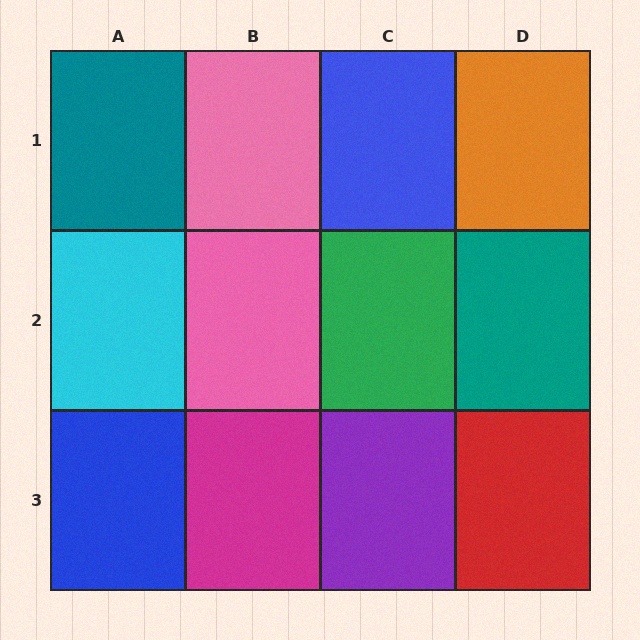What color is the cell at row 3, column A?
Blue.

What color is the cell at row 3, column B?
Magenta.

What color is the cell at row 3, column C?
Purple.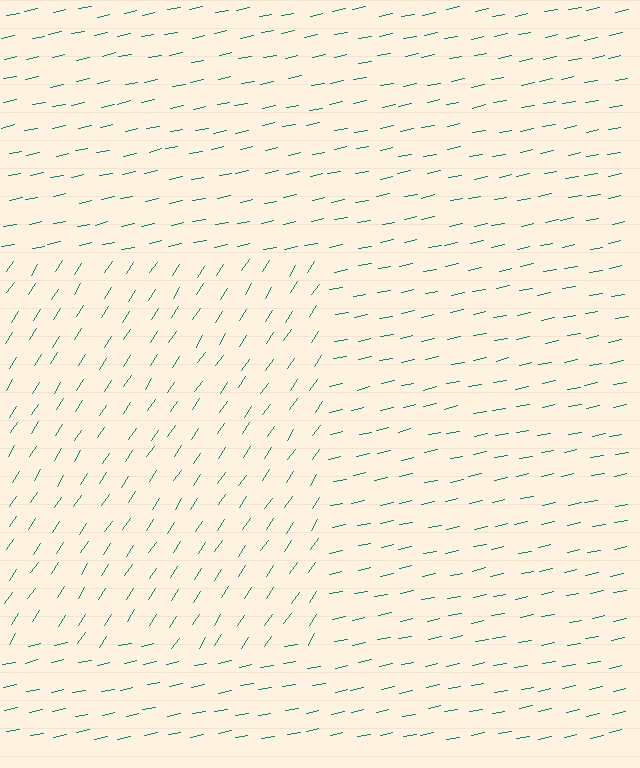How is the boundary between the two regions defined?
The boundary is defined purely by a change in line orientation (approximately 45 degrees difference). All lines are the same color and thickness.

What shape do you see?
I see a rectangle.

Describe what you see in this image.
The image is filled with small teal line segments. A rectangle region in the image has lines oriented differently from the surrounding lines, creating a visible texture boundary.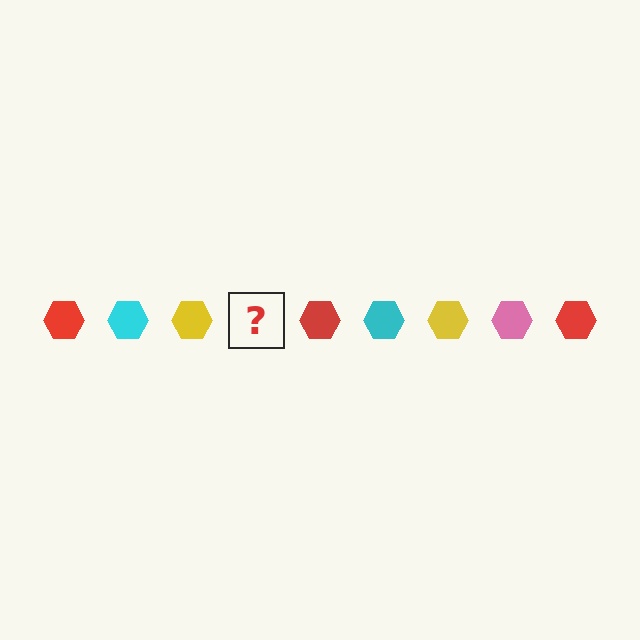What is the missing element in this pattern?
The missing element is a pink hexagon.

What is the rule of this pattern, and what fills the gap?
The rule is that the pattern cycles through red, cyan, yellow, pink hexagons. The gap should be filled with a pink hexagon.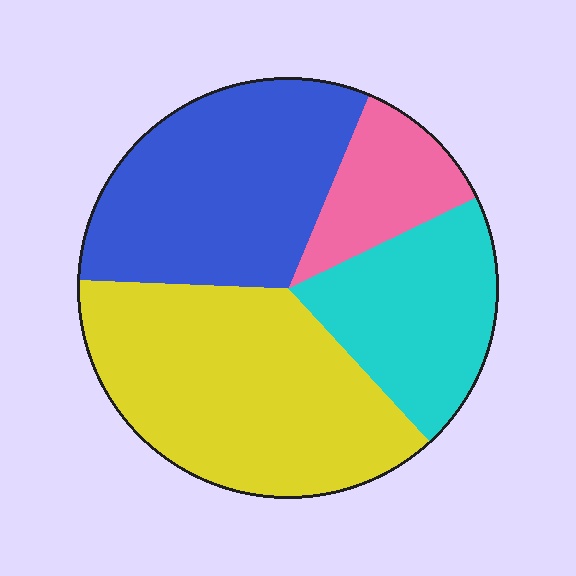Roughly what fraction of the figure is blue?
Blue covers about 30% of the figure.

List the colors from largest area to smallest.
From largest to smallest: yellow, blue, cyan, pink.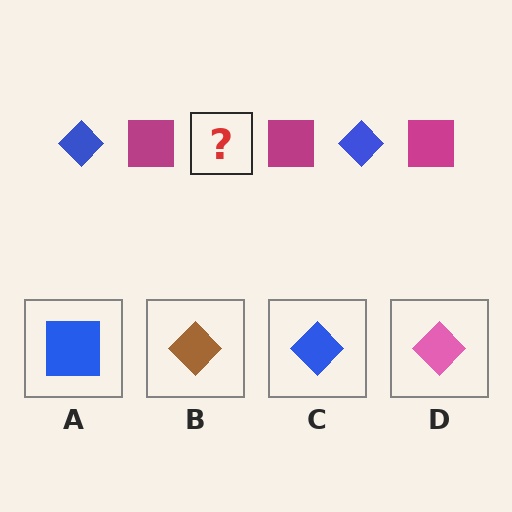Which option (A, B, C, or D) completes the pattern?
C.